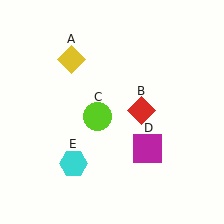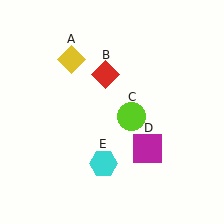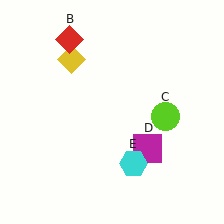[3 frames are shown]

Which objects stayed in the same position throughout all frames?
Yellow diamond (object A) and magenta square (object D) remained stationary.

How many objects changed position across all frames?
3 objects changed position: red diamond (object B), lime circle (object C), cyan hexagon (object E).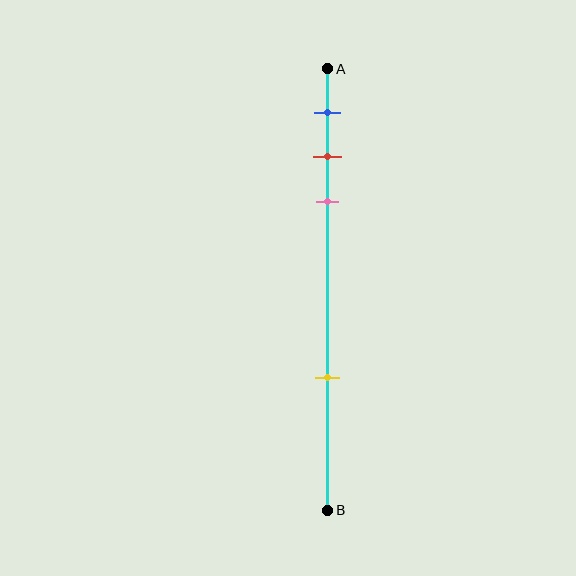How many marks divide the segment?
There are 4 marks dividing the segment.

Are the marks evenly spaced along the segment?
No, the marks are not evenly spaced.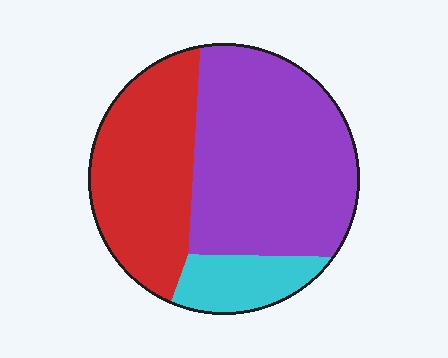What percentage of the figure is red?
Red covers roughly 35% of the figure.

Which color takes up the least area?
Cyan, at roughly 15%.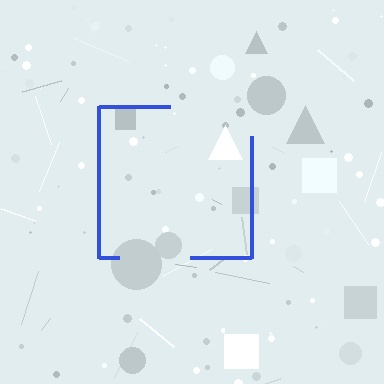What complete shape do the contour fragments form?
The contour fragments form a square.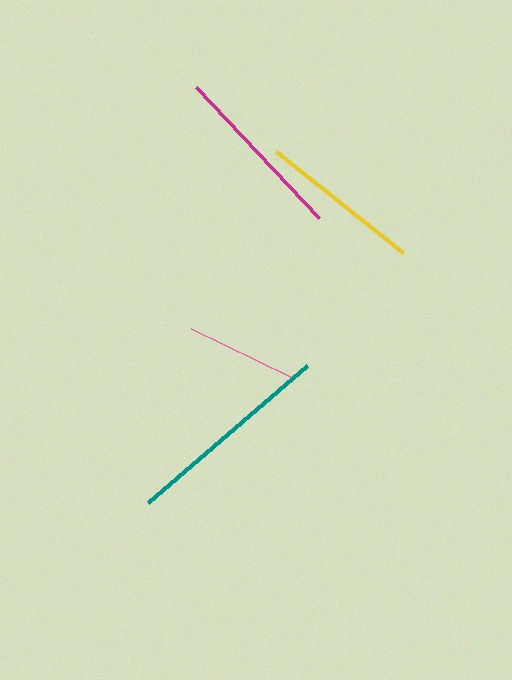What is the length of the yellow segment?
The yellow segment is approximately 163 pixels long.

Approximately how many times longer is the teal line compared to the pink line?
The teal line is approximately 1.9 times the length of the pink line.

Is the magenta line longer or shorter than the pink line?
The magenta line is longer than the pink line.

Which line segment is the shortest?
The pink line is the shortest at approximately 110 pixels.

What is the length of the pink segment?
The pink segment is approximately 110 pixels long.